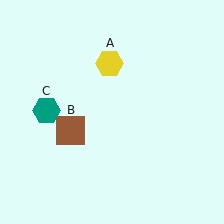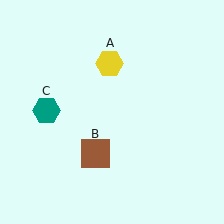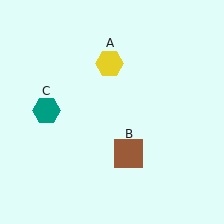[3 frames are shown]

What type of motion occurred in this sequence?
The brown square (object B) rotated counterclockwise around the center of the scene.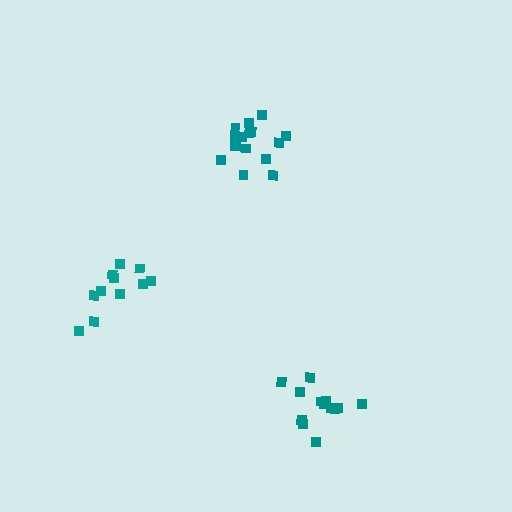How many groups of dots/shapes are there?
There are 3 groups.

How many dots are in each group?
Group 1: 11 dots, Group 2: 17 dots, Group 3: 13 dots (41 total).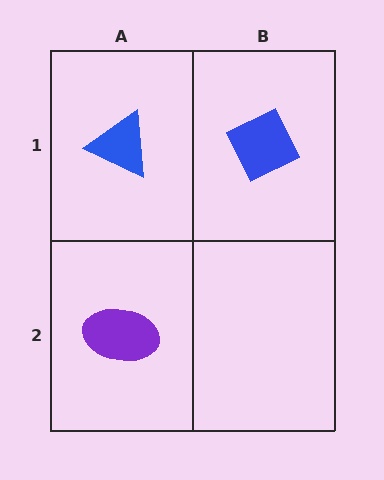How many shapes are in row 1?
2 shapes.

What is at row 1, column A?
A blue triangle.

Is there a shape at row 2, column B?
No, that cell is empty.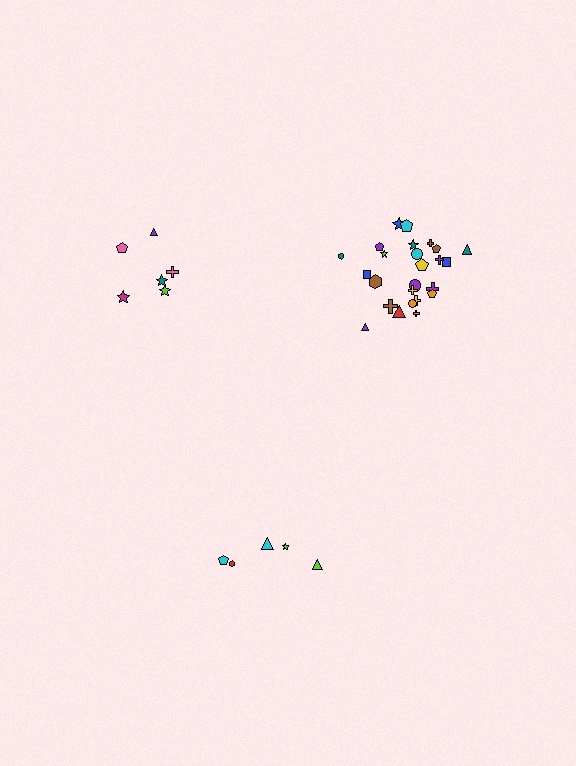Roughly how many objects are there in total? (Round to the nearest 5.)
Roughly 35 objects in total.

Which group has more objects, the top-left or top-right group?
The top-right group.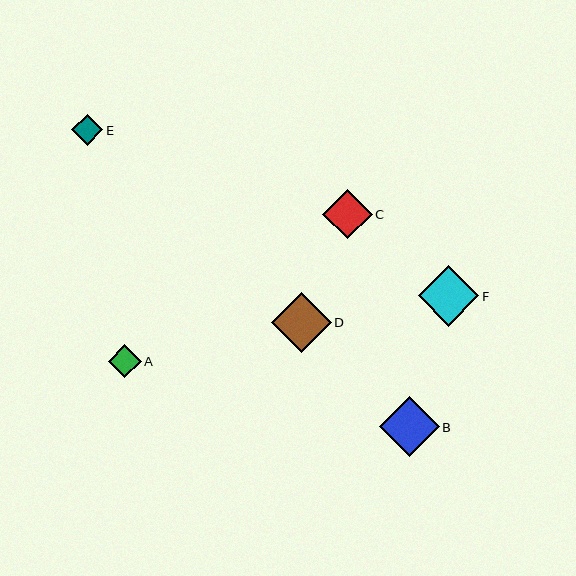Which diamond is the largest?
Diamond F is the largest with a size of approximately 60 pixels.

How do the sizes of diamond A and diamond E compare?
Diamond A and diamond E are approximately the same size.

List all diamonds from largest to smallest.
From largest to smallest: F, D, B, C, A, E.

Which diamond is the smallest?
Diamond E is the smallest with a size of approximately 31 pixels.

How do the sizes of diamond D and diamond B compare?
Diamond D and diamond B are approximately the same size.